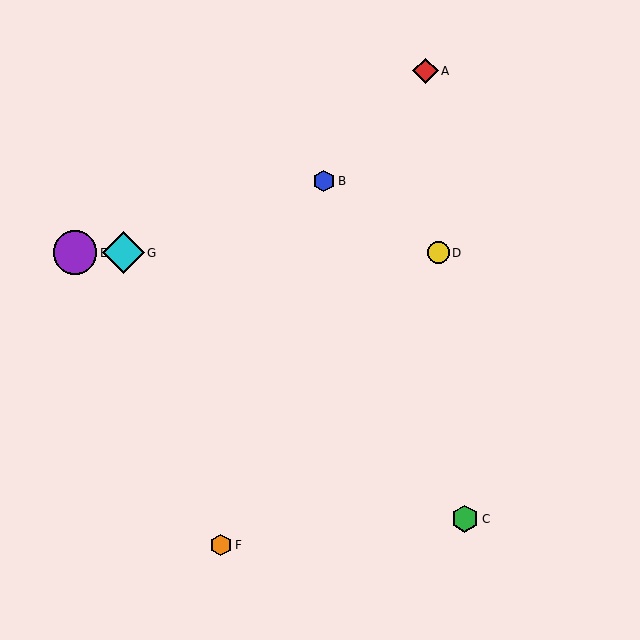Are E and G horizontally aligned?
Yes, both are at y≈253.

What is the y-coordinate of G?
Object G is at y≈253.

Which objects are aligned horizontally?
Objects D, E, G are aligned horizontally.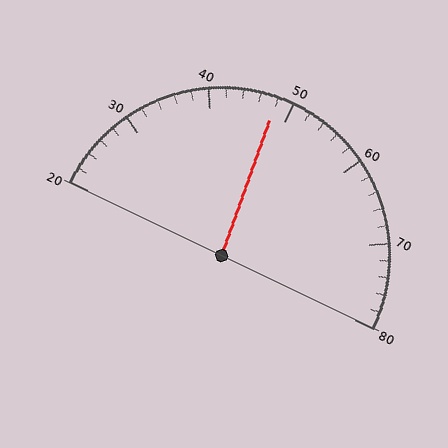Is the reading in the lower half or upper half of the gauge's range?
The reading is in the lower half of the range (20 to 80).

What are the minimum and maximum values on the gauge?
The gauge ranges from 20 to 80.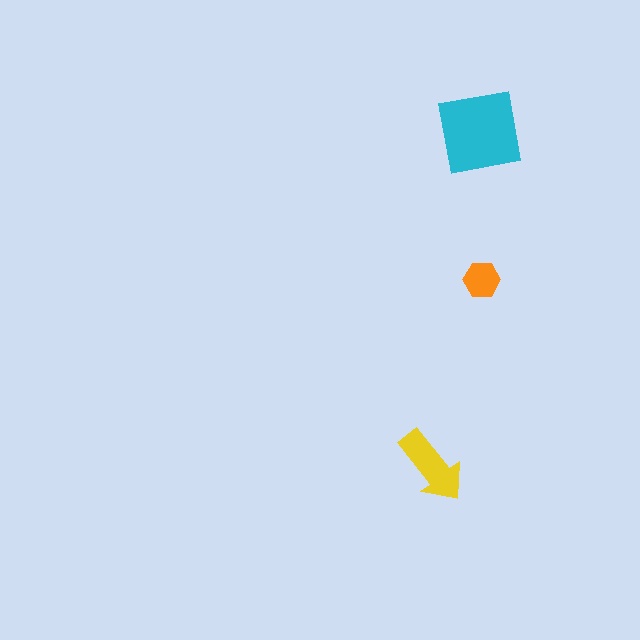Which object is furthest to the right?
The orange hexagon is rightmost.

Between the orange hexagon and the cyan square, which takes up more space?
The cyan square.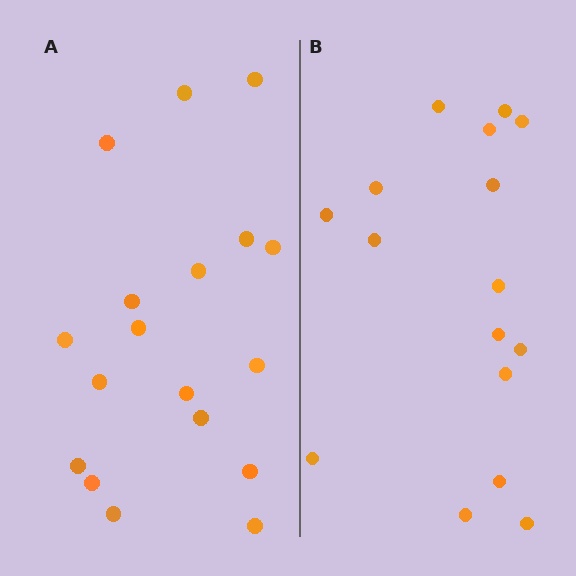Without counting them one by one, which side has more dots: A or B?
Region A (the left region) has more dots.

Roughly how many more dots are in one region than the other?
Region A has just a few more — roughly 2 or 3 more dots than region B.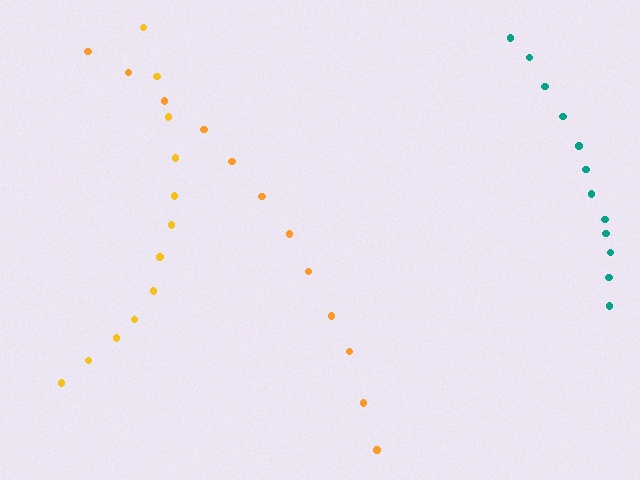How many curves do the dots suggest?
There are 3 distinct paths.